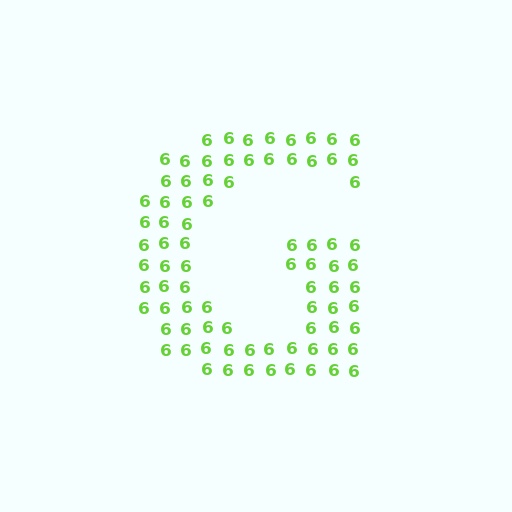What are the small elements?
The small elements are digit 6's.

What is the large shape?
The large shape is the letter G.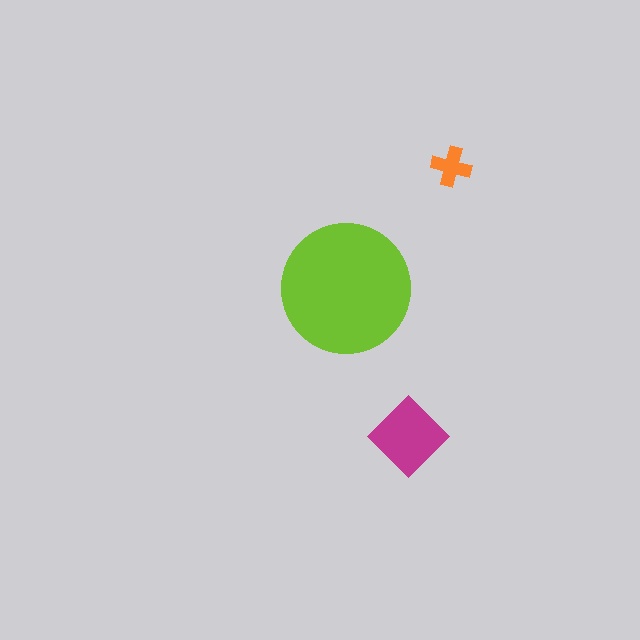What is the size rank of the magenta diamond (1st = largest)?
2nd.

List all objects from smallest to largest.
The orange cross, the magenta diamond, the lime circle.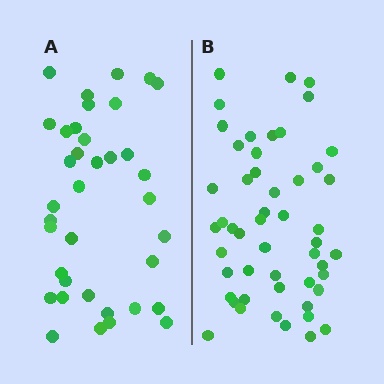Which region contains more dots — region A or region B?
Region B (the right region) has more dots.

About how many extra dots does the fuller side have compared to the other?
Region B has approximately 15 more dots than region A.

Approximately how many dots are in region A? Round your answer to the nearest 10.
About 40 dots. (The exact count is 37, which rounds to 40.)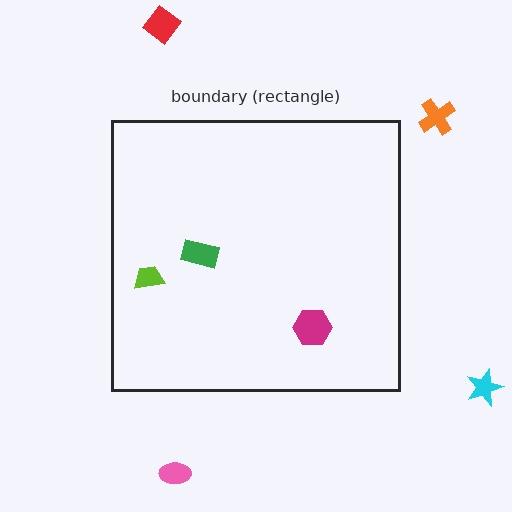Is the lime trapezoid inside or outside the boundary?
Inside.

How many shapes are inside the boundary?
3 inside, 4 outside.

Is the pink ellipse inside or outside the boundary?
Outside.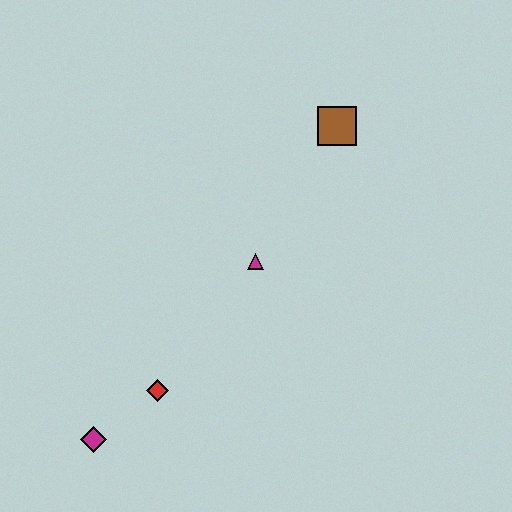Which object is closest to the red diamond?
The magenta diamond is closest to the red diamond.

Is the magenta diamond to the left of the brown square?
Yes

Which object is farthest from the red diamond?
The brown square is farthest from the red diamond.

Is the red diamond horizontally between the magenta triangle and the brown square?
No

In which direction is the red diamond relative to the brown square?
The red diamond is below the brown square.